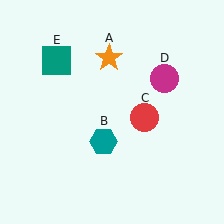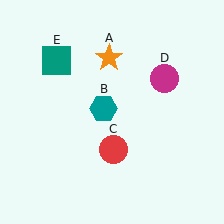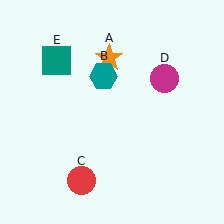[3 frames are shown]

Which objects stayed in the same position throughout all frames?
Orange star (object A) and magenta circle (object D) and teal square (object E) remained stationary.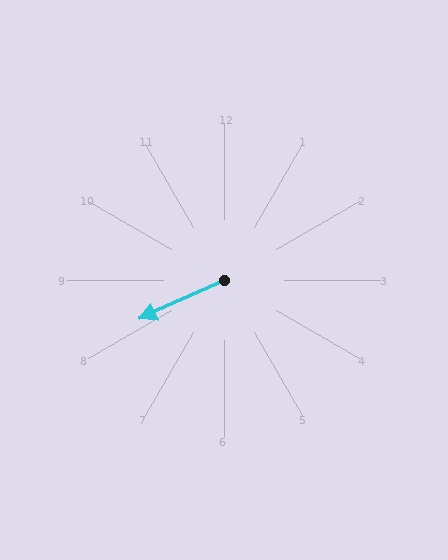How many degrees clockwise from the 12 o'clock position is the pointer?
Approximately 246 degrees.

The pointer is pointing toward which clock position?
Roughly 8 o'clock.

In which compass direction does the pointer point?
Southwest.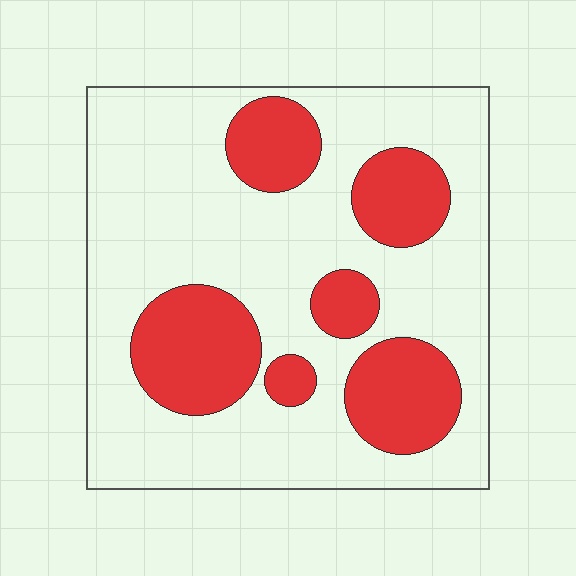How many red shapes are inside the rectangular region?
6.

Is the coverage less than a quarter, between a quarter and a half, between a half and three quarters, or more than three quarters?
Between a quarter and a half.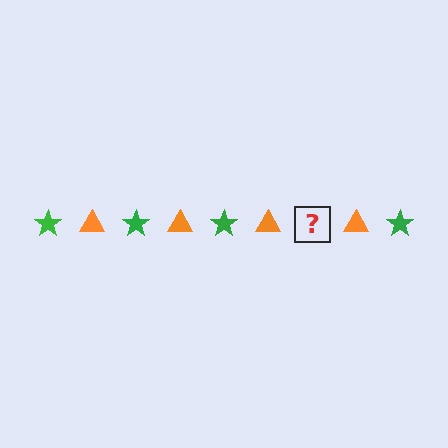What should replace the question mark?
The question mark should be replaced with a green star.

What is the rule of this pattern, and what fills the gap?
The rule is that the pattern alternates between green star and orange triangle. The gap should be filled with a green star.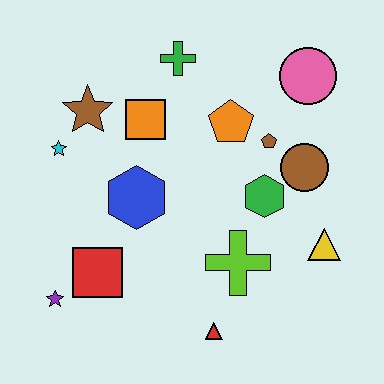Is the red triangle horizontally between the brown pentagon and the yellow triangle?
No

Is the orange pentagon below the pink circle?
Yes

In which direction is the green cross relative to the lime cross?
The green cross is above the lime cross.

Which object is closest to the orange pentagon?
The brown pentagon is closest to the orange pentagon.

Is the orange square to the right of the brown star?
Yes